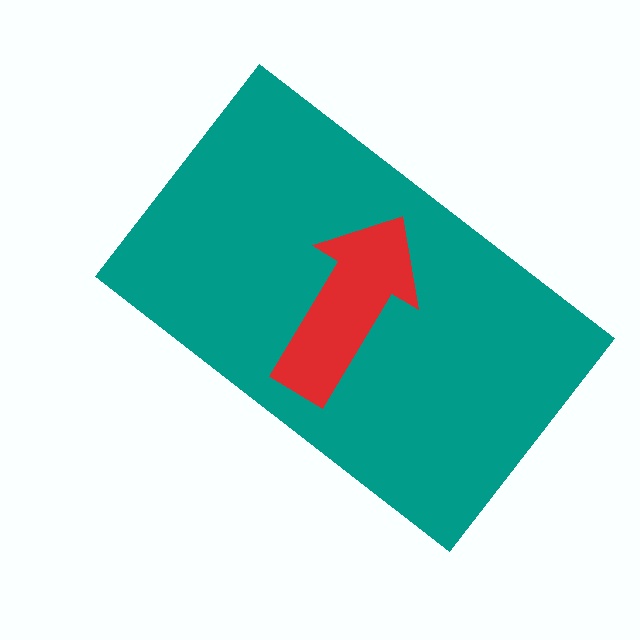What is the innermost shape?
The red arrow.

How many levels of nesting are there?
2.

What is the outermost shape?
The teal rectangle.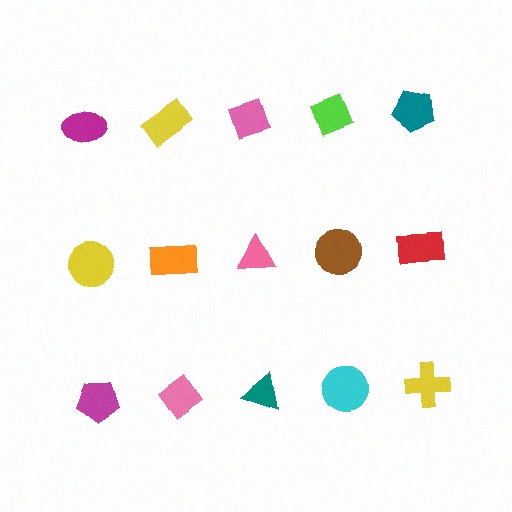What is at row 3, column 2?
A pink diamond.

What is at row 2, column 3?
A pink triangle.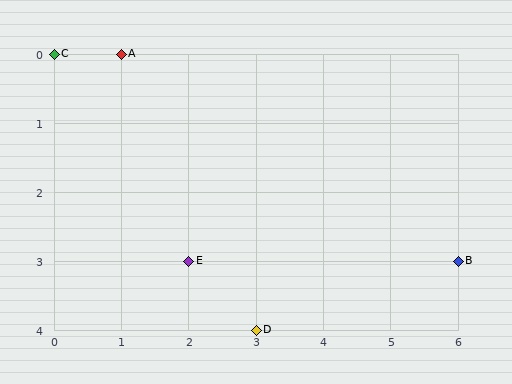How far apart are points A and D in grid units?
Points A and D are 2 columns and 4 rows apart (about 4.5 grid units diagonally).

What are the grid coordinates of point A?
Point A is at grid coordinates (1, 0).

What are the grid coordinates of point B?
Point B is at grid coordinates (6, 3).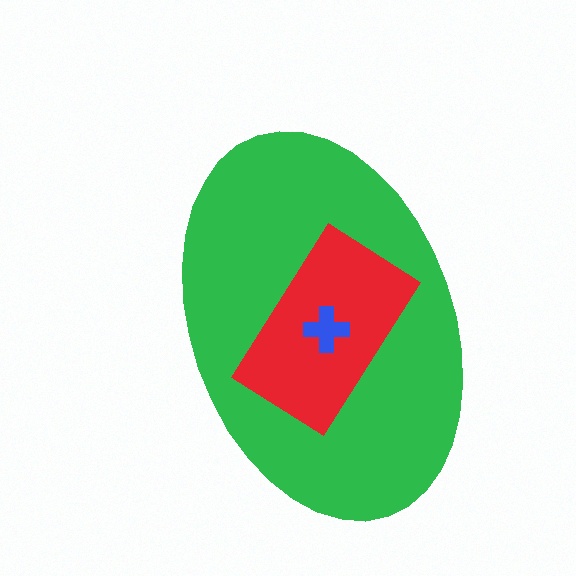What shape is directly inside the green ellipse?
The red rectangle.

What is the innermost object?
The blue cross.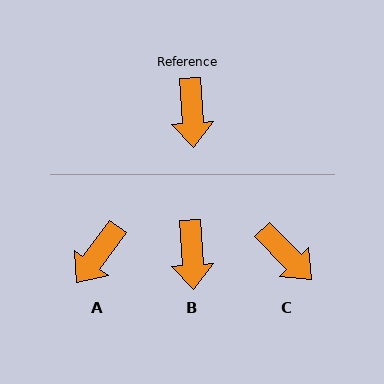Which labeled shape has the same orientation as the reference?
B.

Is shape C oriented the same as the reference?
No, it is off by about 41 degrees.